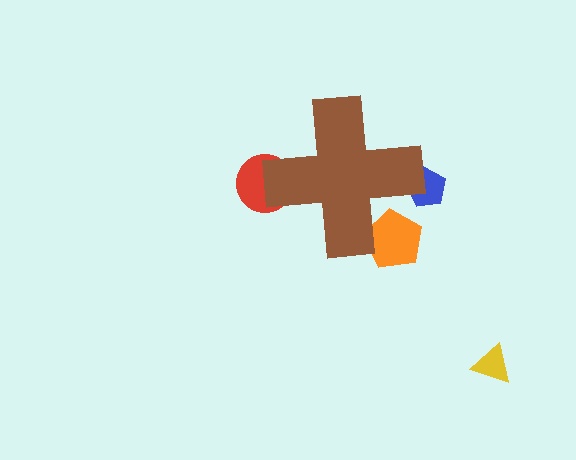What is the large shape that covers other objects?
A brown cross.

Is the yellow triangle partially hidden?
No, the yellow triangle is fully visible.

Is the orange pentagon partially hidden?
Yes, the orange pentagon is partially hidden behind the brown cross.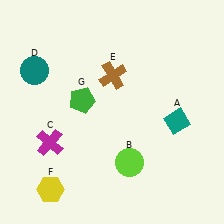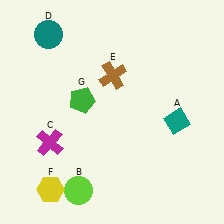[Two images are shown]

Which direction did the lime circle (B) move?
The lime circle (B) moved left.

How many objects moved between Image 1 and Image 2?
2 objects moved between the two images.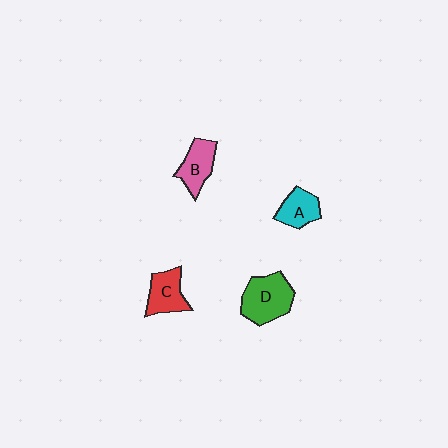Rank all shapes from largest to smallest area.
From largest to smallest: D (green), C (red), B (pink), A (cyan).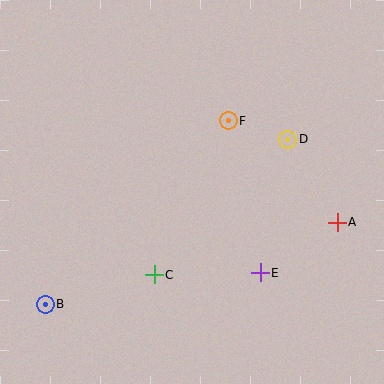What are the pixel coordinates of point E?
Point E is at (260, 273).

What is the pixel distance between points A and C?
The distance between A and C is 190 pixels.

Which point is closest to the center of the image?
Point F at (228, 121) is closest to the center.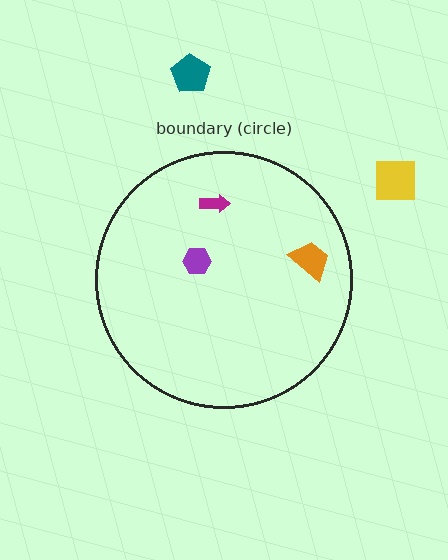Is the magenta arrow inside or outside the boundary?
Inside.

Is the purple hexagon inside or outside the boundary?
Inside.